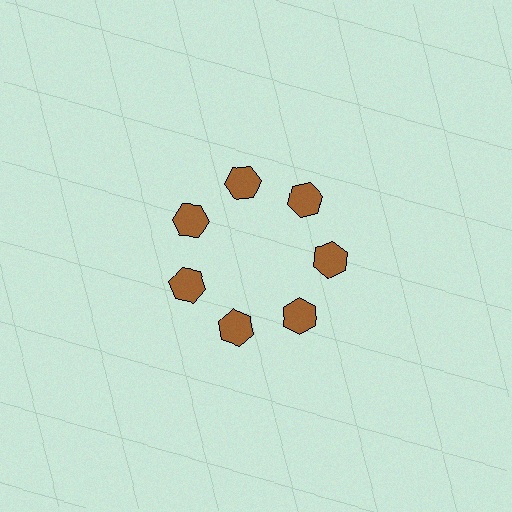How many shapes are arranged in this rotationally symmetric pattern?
There are 7 shapes, arranged in 7 groups of 1.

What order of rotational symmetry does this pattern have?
This pattern has 7-fold rotational symmetry.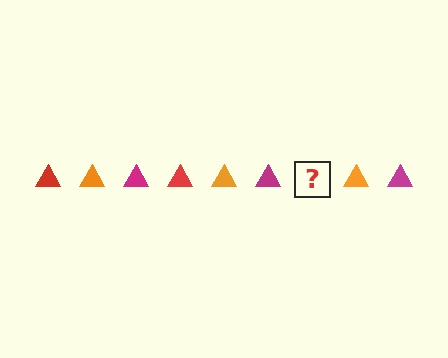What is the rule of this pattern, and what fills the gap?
The rule is that the pattern cycles through red, orange, magenta triangles. The gap should be filled with a red triangle.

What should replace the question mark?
The question mark should be replaced with a red triangle.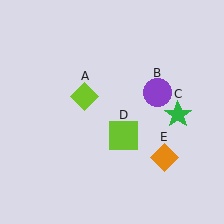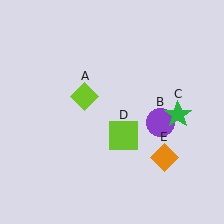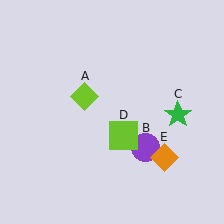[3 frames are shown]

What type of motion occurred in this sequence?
The purple circle (object B) rotated clockwise around the center of the scene.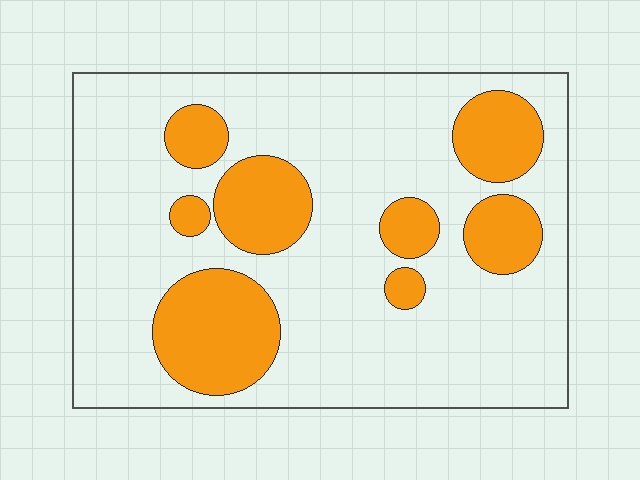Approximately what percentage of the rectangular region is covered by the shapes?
Approximately 25%.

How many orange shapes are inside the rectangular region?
8.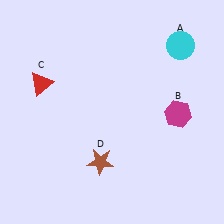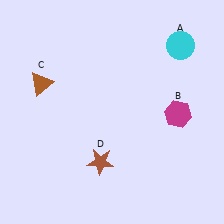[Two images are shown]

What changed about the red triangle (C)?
In Image 1, C is red. In Image 2, it changed to brown.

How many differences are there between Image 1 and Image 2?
There is 1 difference between the two images.